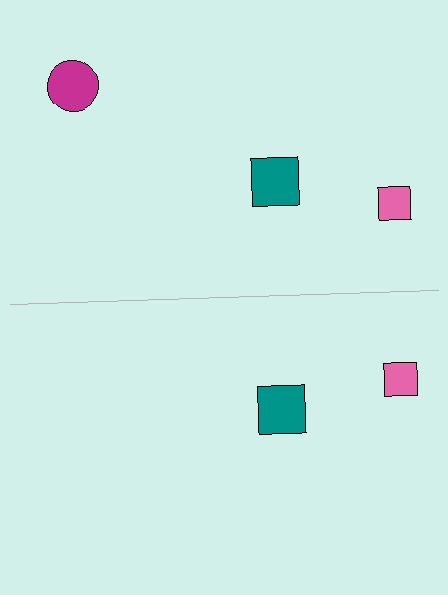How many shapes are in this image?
There are 5 shapes in this image.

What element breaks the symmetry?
A magenta circle is missing from the bottom side.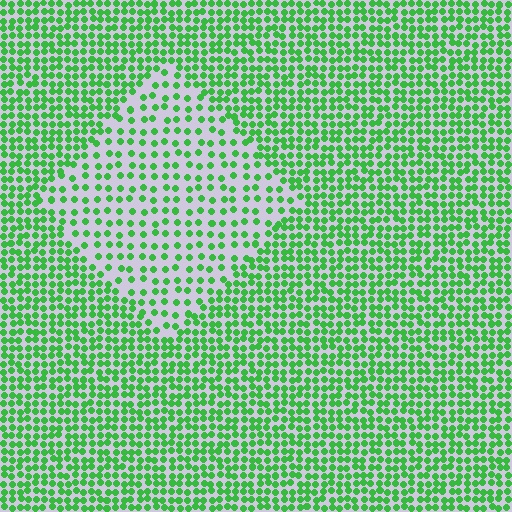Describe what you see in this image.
The image contains small green elements arranged at two different densities. A diamond-shaped region is visible where the elements are less densely packed than the surrounding area.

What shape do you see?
I see a diamond.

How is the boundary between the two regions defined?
The boundary is defined by a change in element density (approximately 2.0x ratio). All elements are the same color, size, and shape.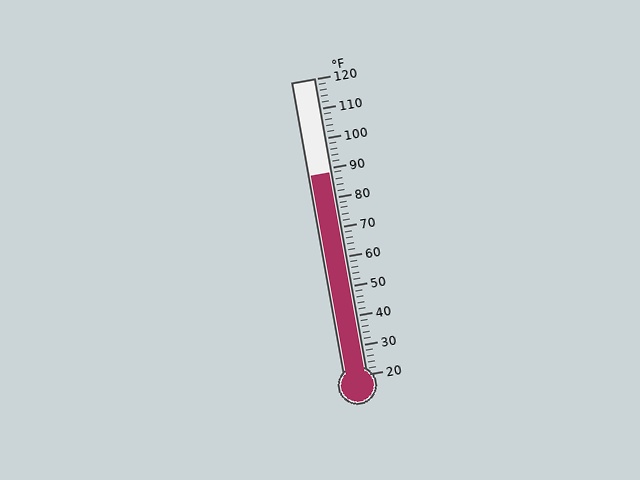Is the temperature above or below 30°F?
The temperature is above 30°F.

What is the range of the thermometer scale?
The thermometer scale ranges from 20°F to 120°F.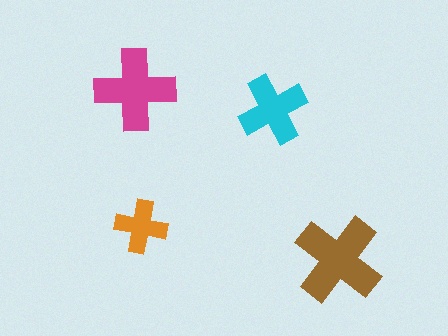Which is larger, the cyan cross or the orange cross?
The cyan one.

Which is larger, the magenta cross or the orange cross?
The magenta one.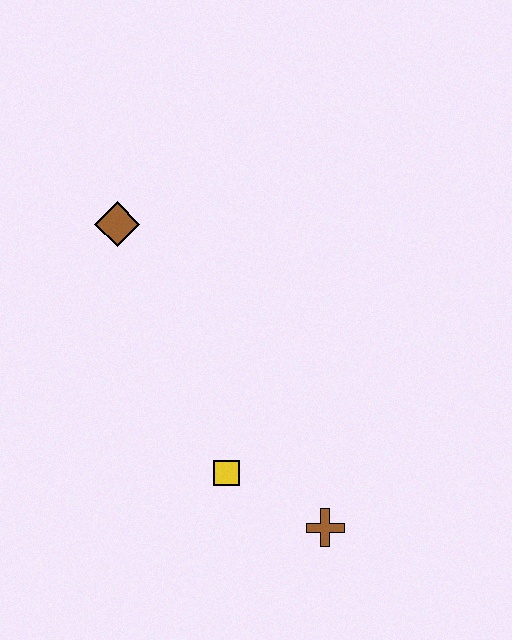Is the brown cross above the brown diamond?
No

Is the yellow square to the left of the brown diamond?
No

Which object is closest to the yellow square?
The brown cross is closest to the yellow square.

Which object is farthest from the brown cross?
The brown diamond is farthest from the brown cross.